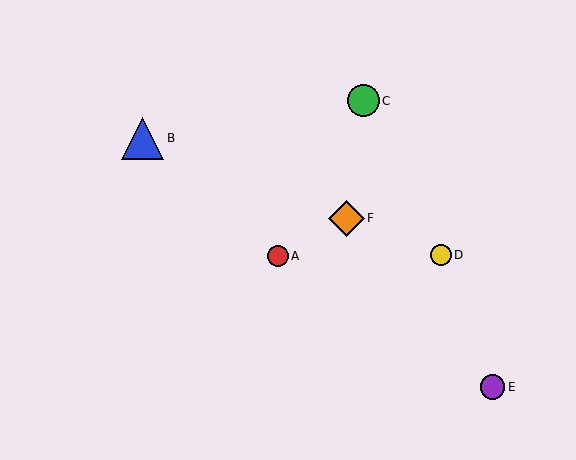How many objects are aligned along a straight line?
3 objects (B, D, F) are aligned along a straight line.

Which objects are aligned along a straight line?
Objects B, D, F are aligned along a straight line.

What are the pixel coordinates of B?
Object B is at (143, 138).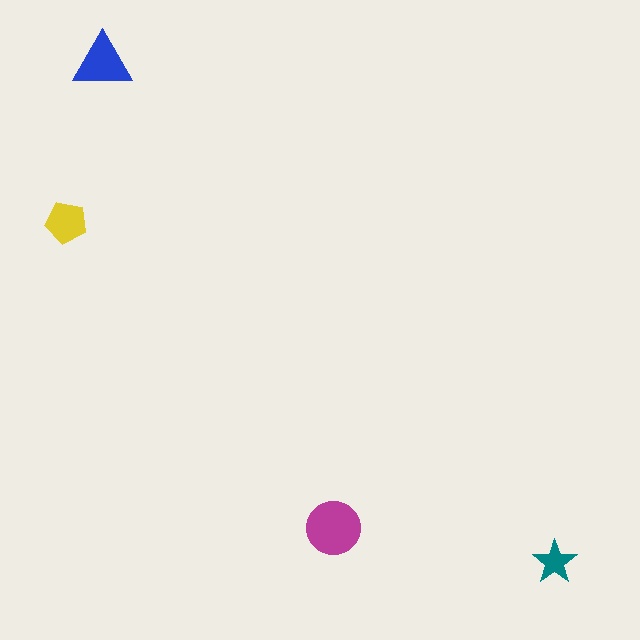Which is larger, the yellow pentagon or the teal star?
The yellow pentagon.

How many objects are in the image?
There are 4 objects in the image.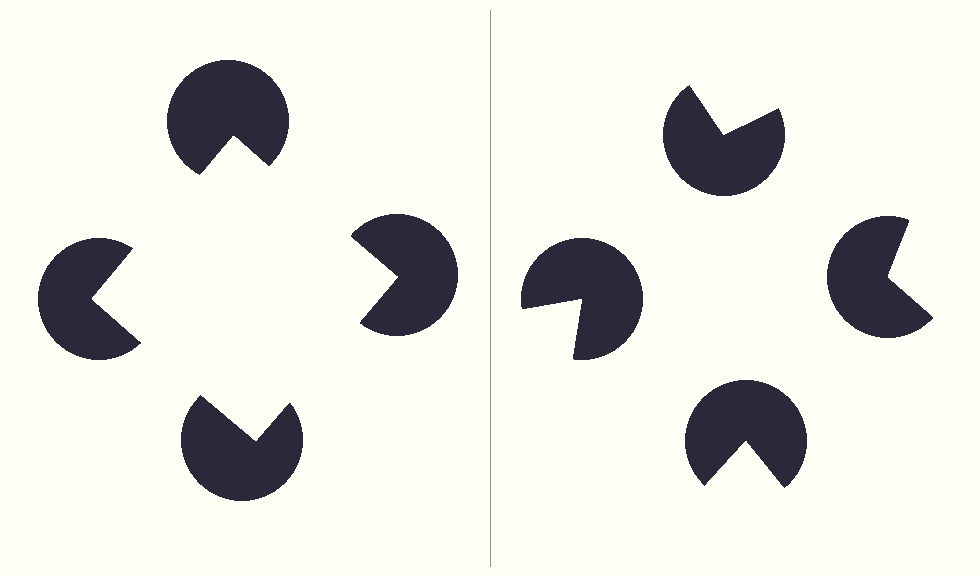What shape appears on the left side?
An illusory square.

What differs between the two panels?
The pac-man discs are positioned identically on both sides; only the wedge orientations differ. On the left they align to a square; on the right they are misaligned.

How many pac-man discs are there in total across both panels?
8 — 4 on each side.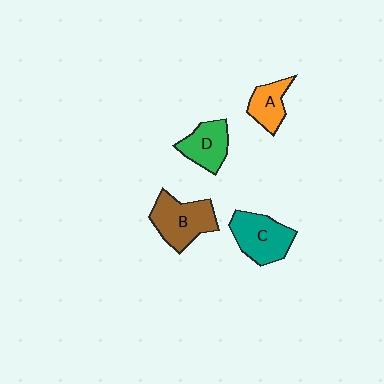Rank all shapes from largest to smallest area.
From largest to smallest: B (brown), C (teal), D (green), A (orange).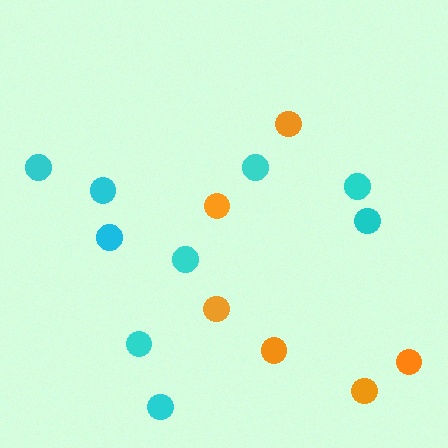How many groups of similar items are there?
There are 2 groups: one group of orange circles (6) and one group of cyan circles (9).